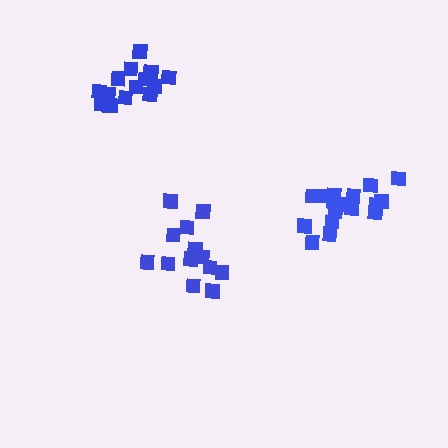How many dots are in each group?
Group 1: 14 dots, Group 2: 17 dots, Group 3: 17 dots (48 total).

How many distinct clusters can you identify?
There are 3 distinct clusters.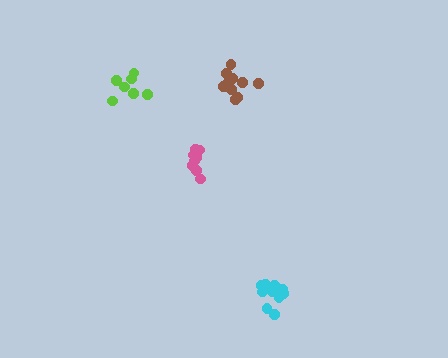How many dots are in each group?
Group 1: 7 dots, Group 2: 10 dots, Group 3: 11 dots, Group 4: 8 dots (36 total).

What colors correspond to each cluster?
The clusters are colored: lime, brown, cyan, pink.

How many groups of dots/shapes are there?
There are 4 groups.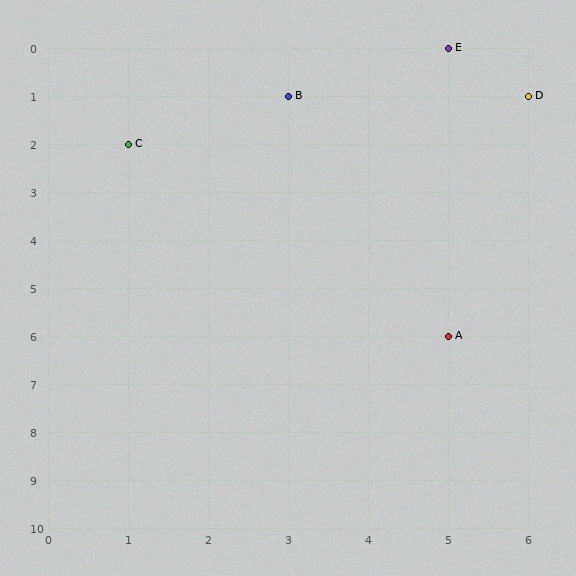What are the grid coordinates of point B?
Point B is at grid coordinates (3, 1).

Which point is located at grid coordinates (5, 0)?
Point E is at (5, 0).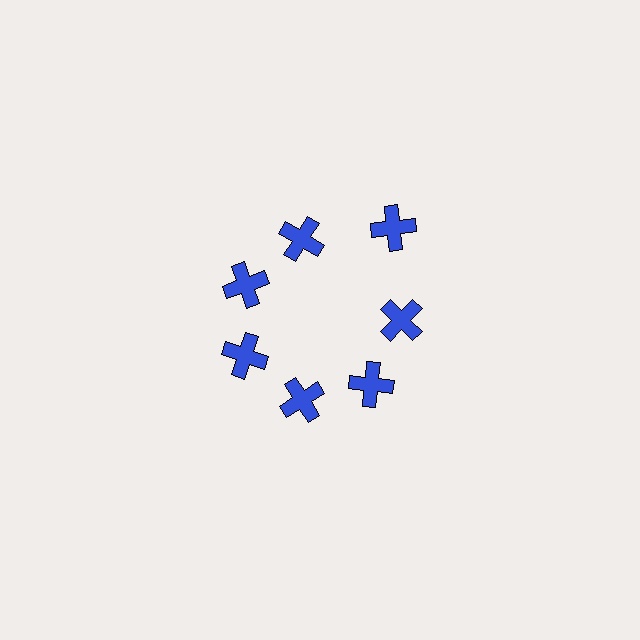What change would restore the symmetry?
The symmetry would be restored by moving it inward, back onto the ring so that all 7 crosses sit at equal angles and equal distance from the center.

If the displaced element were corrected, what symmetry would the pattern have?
It would have 7-fold rotational symmetry — the pattern would map onto itself every 51 degrees.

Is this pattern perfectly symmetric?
No. The 7 blue crosses are arranged in a ring, but one element near the 1 o'clock position is pushed outward from the center, breaking the 7-fold rotational symmetry.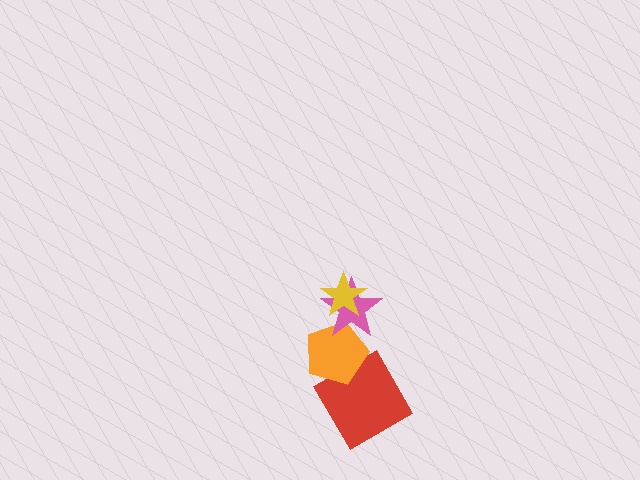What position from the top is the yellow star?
The yellow star is 1st from the top.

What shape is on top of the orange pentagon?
The pink star is on top of the orange pentagon.